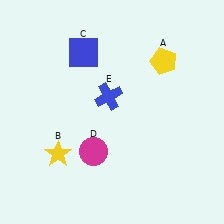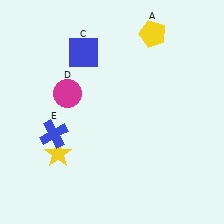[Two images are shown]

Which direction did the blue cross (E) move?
The blue cross (E) moved left.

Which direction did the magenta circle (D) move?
The magenta circle (D) moved up.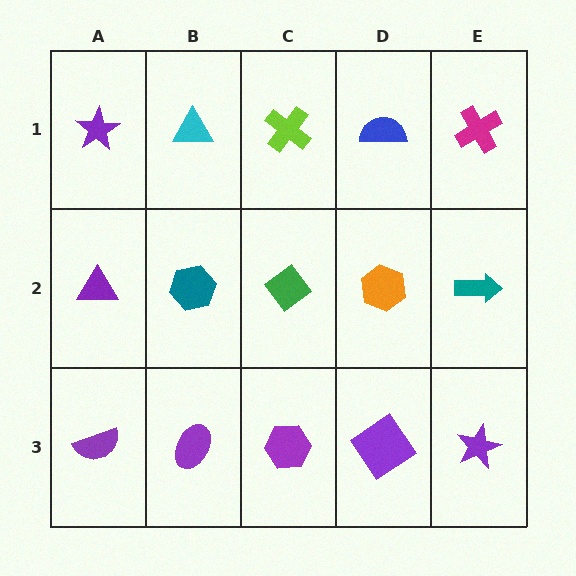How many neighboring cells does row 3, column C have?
3.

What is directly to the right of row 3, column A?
A purple ellipse.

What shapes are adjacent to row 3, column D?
An orange hexagon (row 2, column D), a purple hexagon (row 3, column C), a purple star (row 3, column E).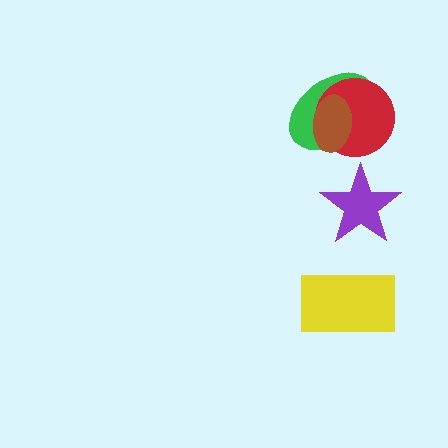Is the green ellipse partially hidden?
Yes, it is partially covered by another shape.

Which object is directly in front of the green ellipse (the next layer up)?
The red circle is directly in front of the green ellipse.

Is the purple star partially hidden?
No, no other shape covers it.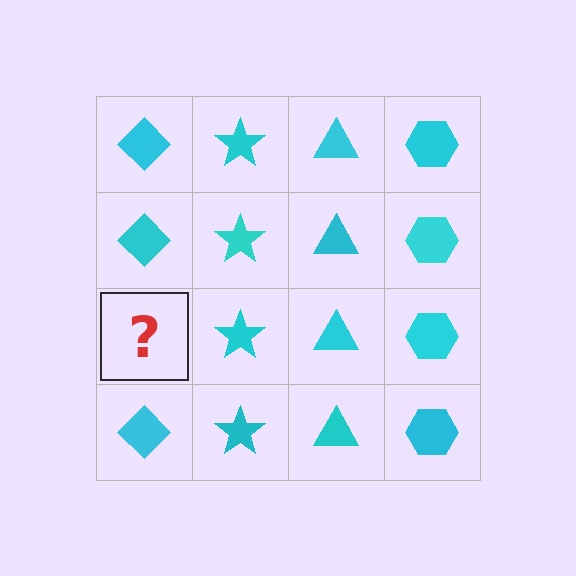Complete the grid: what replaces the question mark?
The question mark should be replaced with a cyan diamond.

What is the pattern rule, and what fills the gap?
The rule is that each column has a consistent shape. The gap should be filled with a cyan diamond.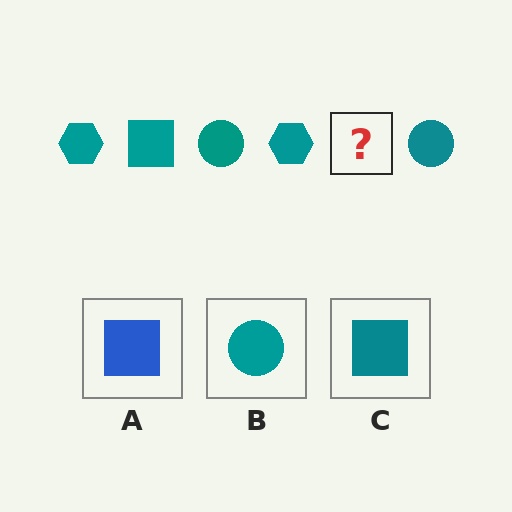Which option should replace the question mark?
Option C.